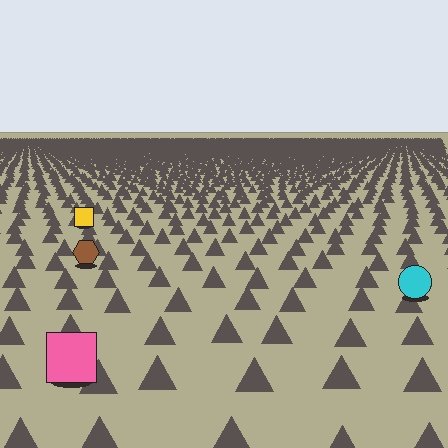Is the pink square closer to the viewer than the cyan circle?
Yes. The pink square is closer — you can tell from the texture gradient: the ground texture is coarser near it.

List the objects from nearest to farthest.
From nearest to farthest: the pink square, the cyan circle, the brown hexagon, the yellow square.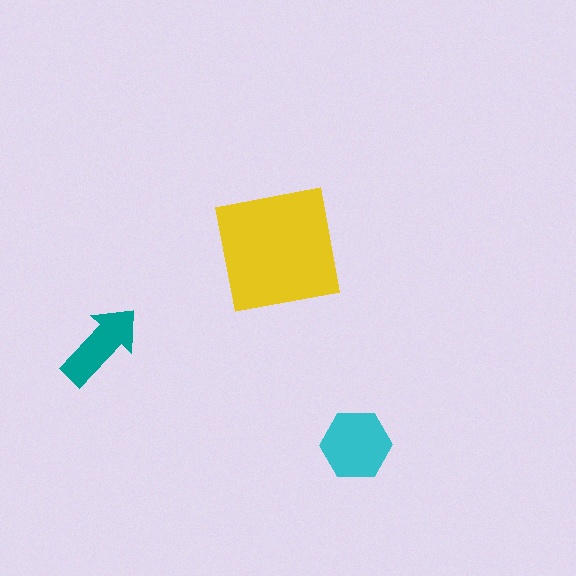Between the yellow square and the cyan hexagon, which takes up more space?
The yellow square.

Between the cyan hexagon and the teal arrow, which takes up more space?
The cyan hexagon.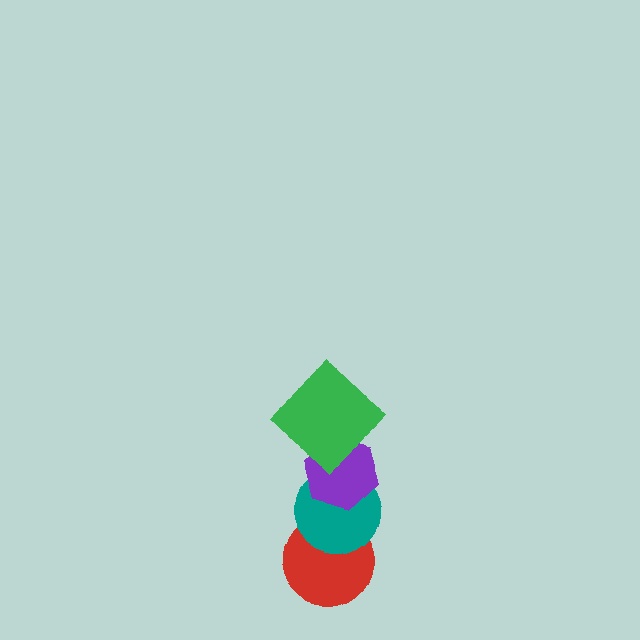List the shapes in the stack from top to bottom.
From top to bottom: the green diamond, the purple hexagon, the teal circle, the red circle.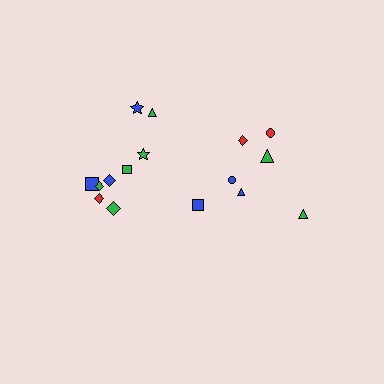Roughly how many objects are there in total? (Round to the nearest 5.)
Roughly 15 objects in total.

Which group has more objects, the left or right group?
The left group.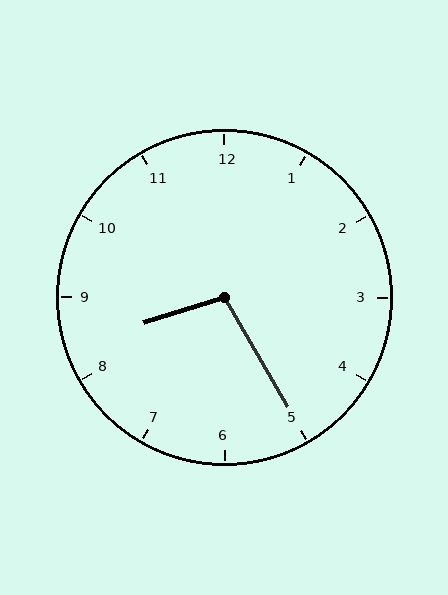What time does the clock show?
8:25.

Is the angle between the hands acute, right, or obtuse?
It is obtuse.